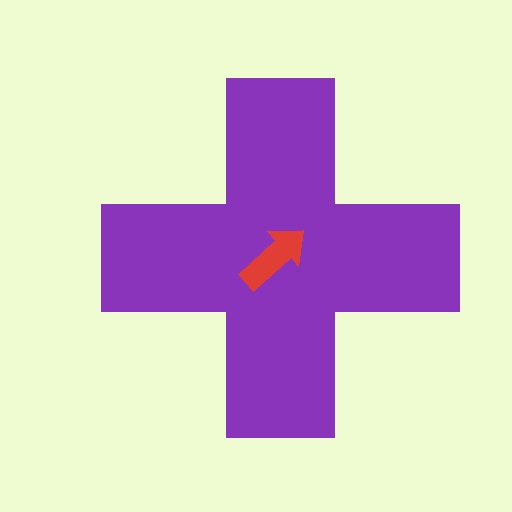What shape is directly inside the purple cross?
The red arrow.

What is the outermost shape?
The purple cross.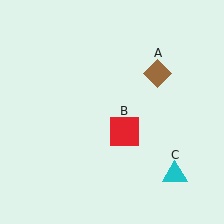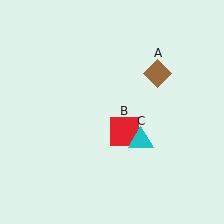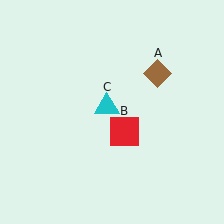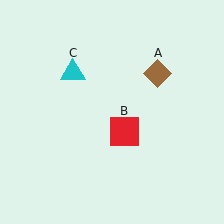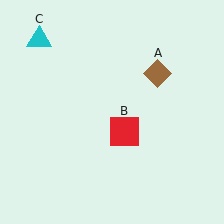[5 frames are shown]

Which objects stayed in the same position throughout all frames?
Brown diamond (object A) and red square (object B) remained stationary.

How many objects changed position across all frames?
1 object changed position: cyan triangle (object C).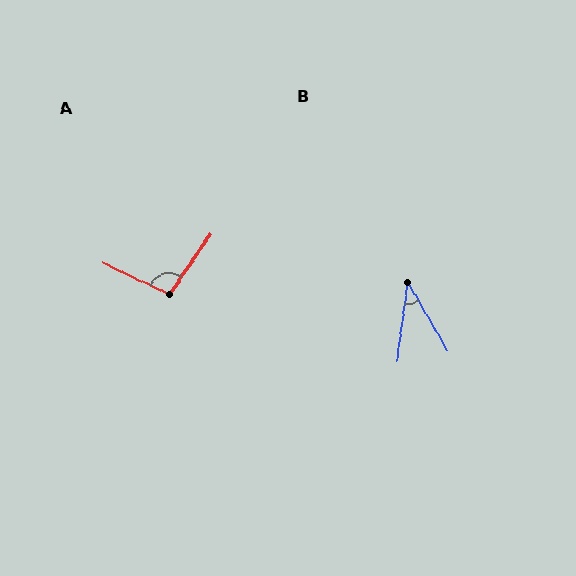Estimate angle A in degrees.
Approximately 99 degrees.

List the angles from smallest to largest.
B (38°), A (99°).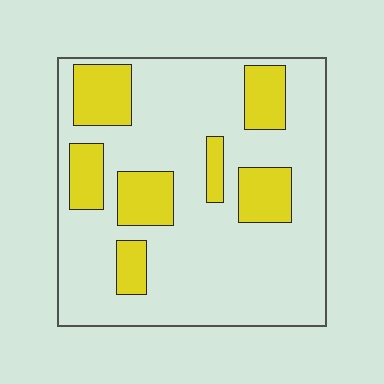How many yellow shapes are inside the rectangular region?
7.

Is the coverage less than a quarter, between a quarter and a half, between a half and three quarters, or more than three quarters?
Less than a quarter.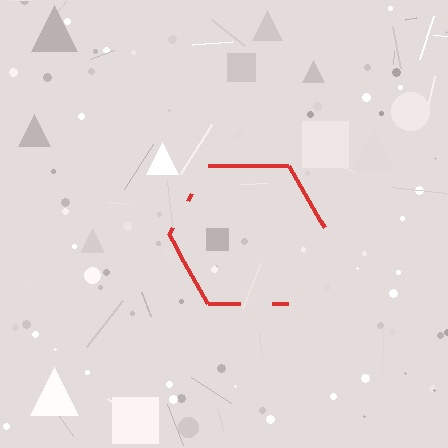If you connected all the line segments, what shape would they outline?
They would outline a hexagon.